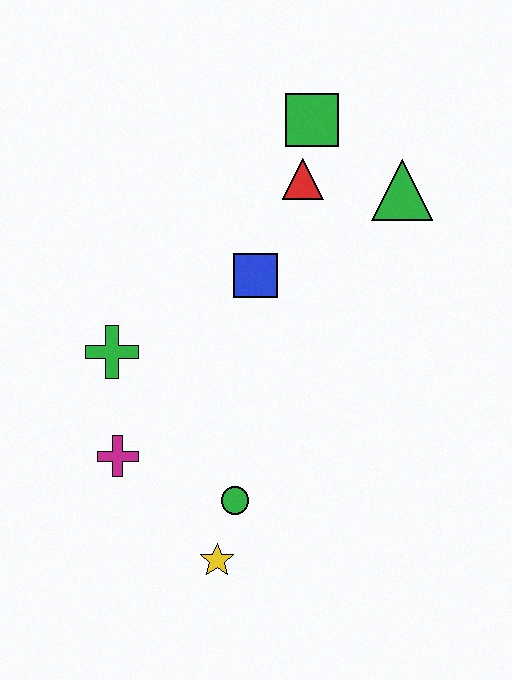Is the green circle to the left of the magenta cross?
No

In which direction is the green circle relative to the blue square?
The green circle is below the blue square.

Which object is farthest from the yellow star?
The green square is farthest from the yellow star.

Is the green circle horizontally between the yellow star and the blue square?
Yes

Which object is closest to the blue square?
The red triangle is closest to the blue square.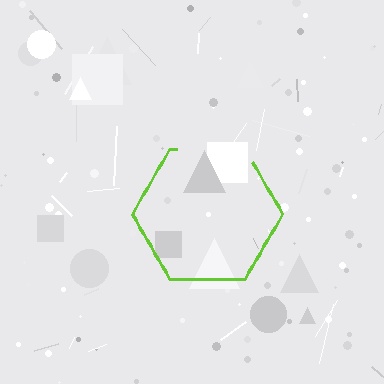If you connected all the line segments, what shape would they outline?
They would outline a hexagon.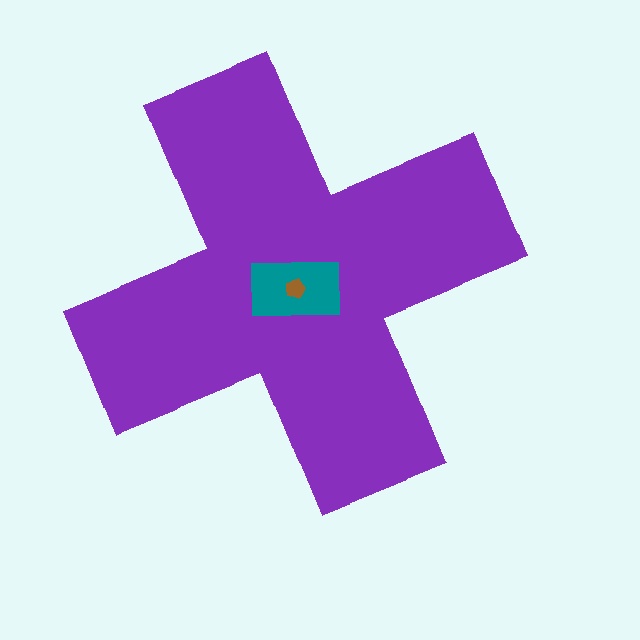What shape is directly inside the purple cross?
The teal rectangle.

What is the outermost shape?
The purple cross.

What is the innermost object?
The brown pentagon.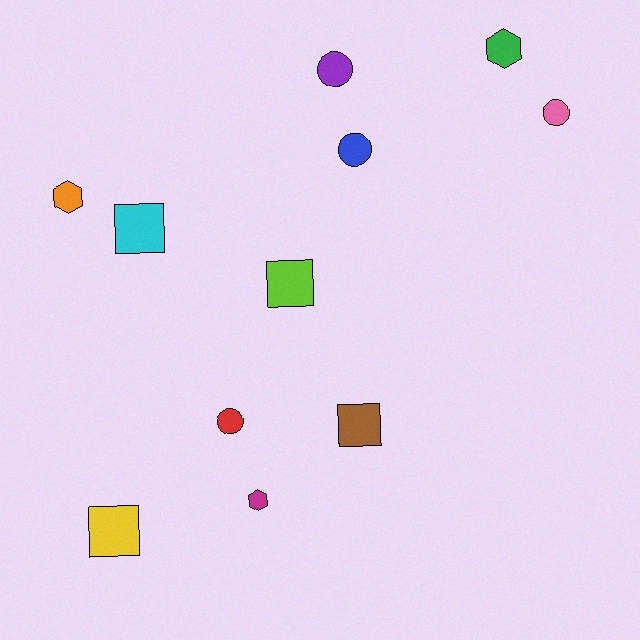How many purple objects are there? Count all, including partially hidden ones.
There is 1 purple object.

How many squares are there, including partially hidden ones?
There are 4 squares.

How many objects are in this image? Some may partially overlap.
There are 11 objects.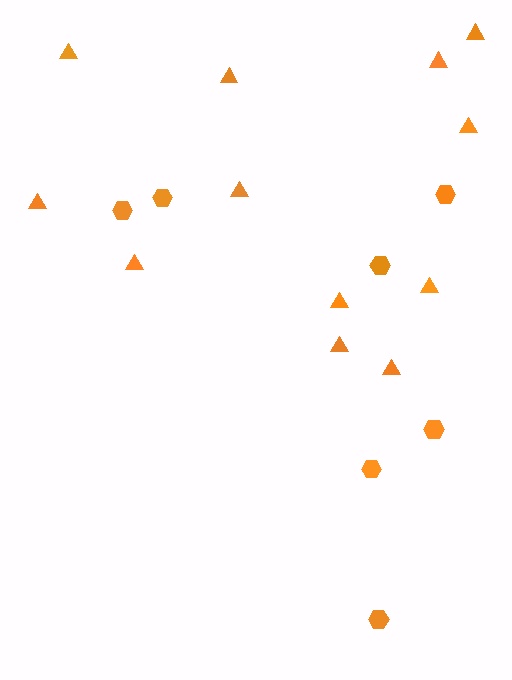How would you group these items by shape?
There are 2 groups: one group of hexagons (7) and one group of triangles (12).